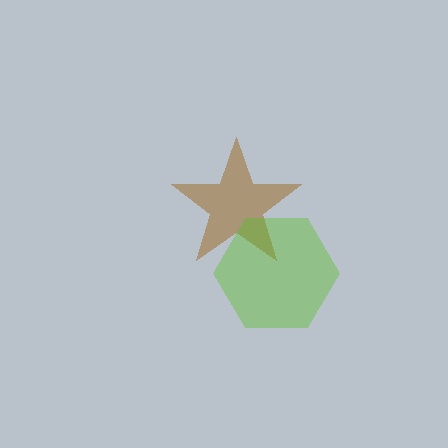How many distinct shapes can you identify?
There are 2 distinct shapes: a brown star, a lime hexagon.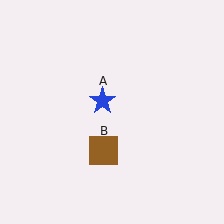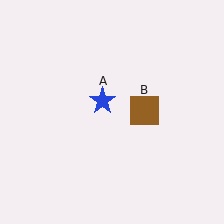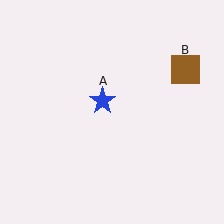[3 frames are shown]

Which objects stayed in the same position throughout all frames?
Blue star (object A) remained stationary.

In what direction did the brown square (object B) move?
The brown square (object B) moved up and to the right.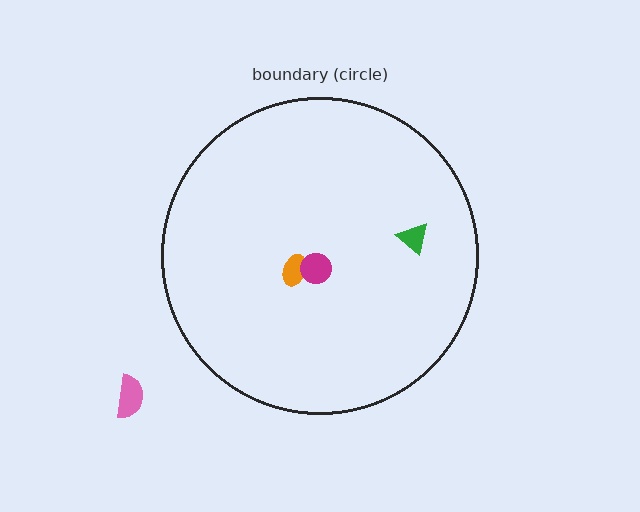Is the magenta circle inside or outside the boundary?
Inside.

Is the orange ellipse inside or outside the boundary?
Inside.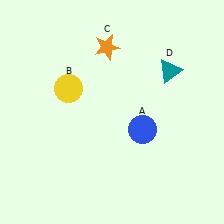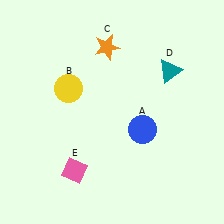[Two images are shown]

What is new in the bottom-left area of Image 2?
A pink diamond (E) was added in the bottom-left area of Image 2.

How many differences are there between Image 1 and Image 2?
There is 1 difference between the two images.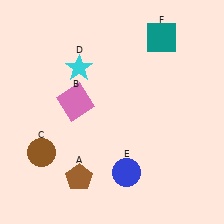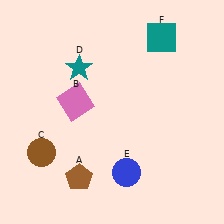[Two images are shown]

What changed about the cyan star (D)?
In Image 1, D is cyan. In Image 2, it changed to teal.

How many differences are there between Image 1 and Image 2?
There is 1 difference between the two images.